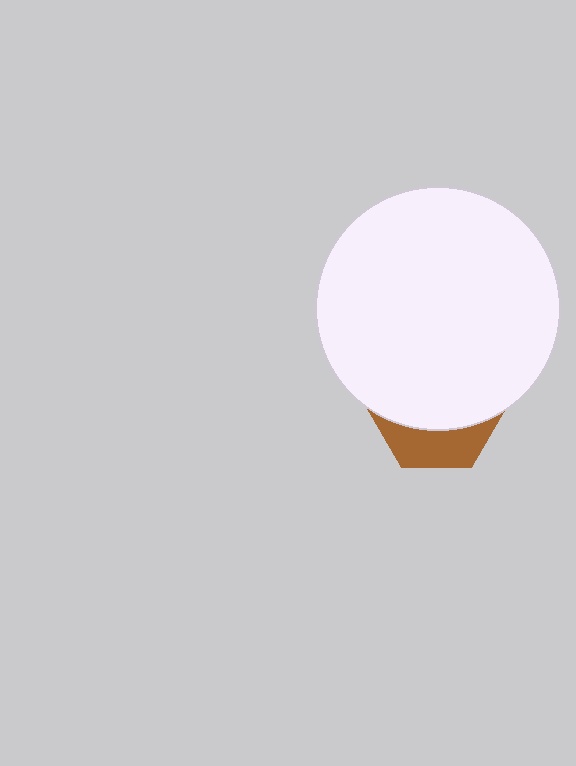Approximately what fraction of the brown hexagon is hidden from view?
Roughly 69% of the brown hexagon is hidden behind the white circle.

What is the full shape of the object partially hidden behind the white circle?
The partially hidden object is a brown hexagon.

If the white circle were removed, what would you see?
You would see the complete brown hexagon.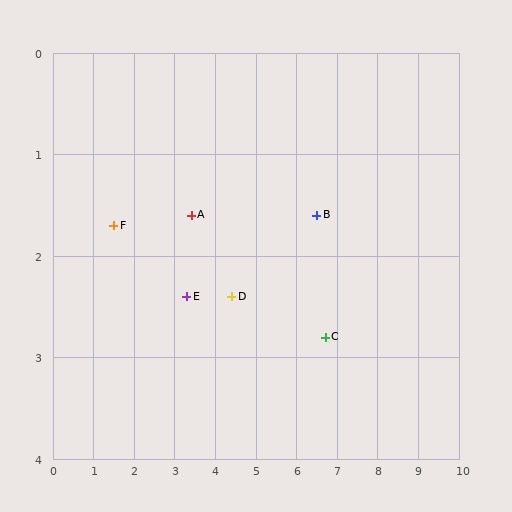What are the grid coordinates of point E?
Point E is at approximately (3.3, 2.4).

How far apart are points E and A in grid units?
Points E and A are about 0.8 grid units apart.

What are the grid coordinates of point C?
Point C is at approximately (6.7, 2.8).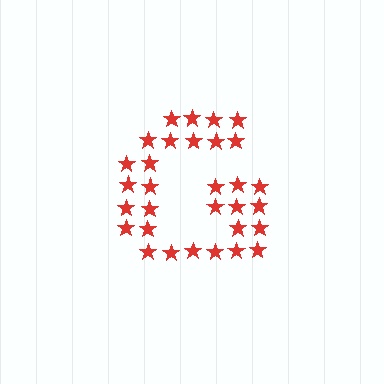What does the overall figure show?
The overall figure shows the letter G.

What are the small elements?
The small elements are stars.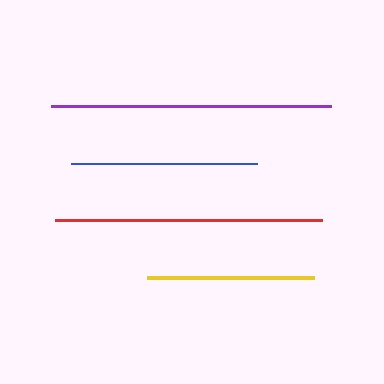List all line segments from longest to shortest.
From longest to shortest: purple, red, blue, yellow.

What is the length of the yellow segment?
The yellow segment is approximately 167 pixels long.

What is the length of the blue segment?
The blue segment is approximately 186 pixels long.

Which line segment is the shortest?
The yellow line is the shortest at approximately 167 pixels.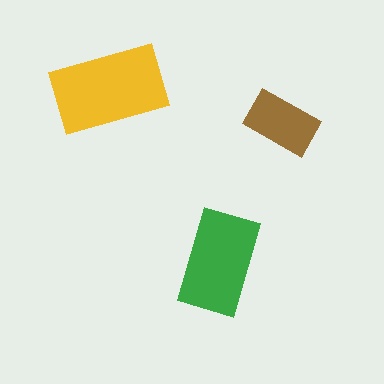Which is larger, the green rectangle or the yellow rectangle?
The yellow one.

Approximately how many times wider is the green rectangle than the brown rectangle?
About 1.5 times wider.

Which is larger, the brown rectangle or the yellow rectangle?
The yellow one.